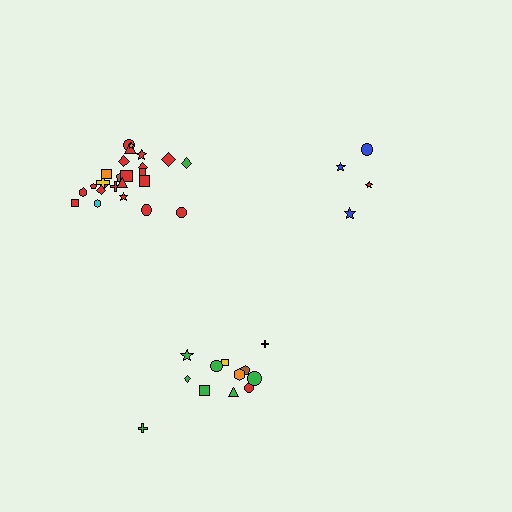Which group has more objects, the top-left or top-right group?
The top-left group.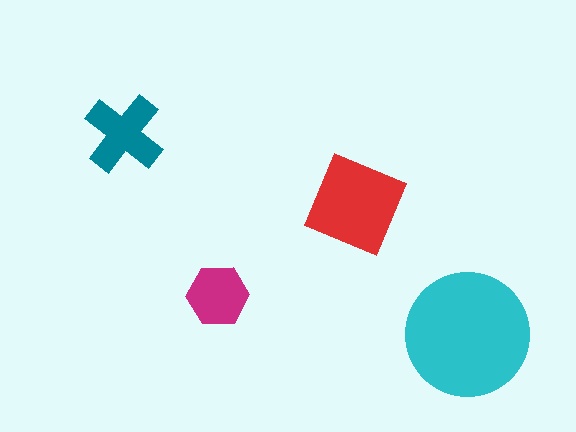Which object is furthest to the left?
The teal cross is leftmost.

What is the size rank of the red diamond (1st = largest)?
2nd.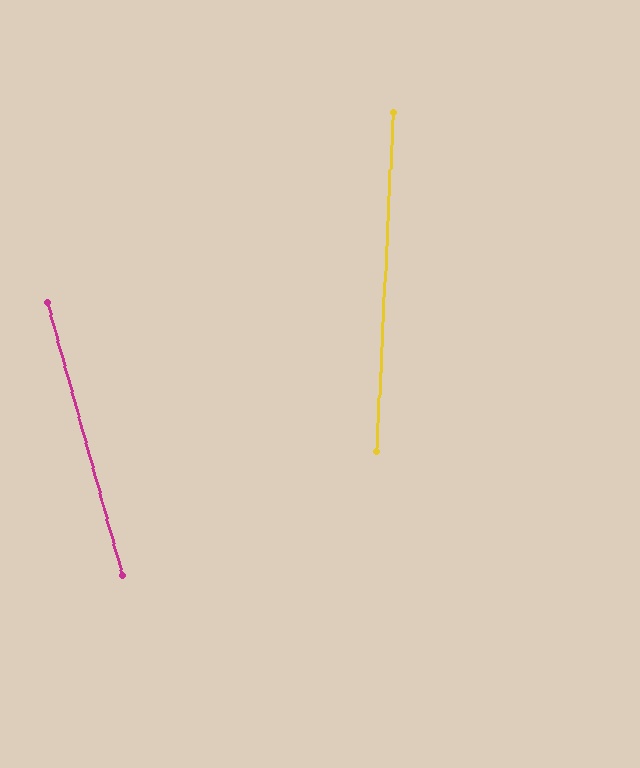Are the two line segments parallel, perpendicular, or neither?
Neither parallel nor perpendicular — they differ by about 18°.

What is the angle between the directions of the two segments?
Approximately 18 degrees.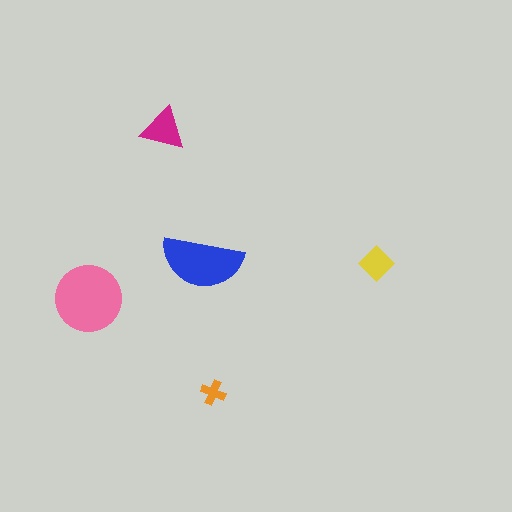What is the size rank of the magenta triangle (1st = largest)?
3rd.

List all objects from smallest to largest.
The orange cross, the yellow diamond, the magenta triangle, the blue semicircle, the pink circle.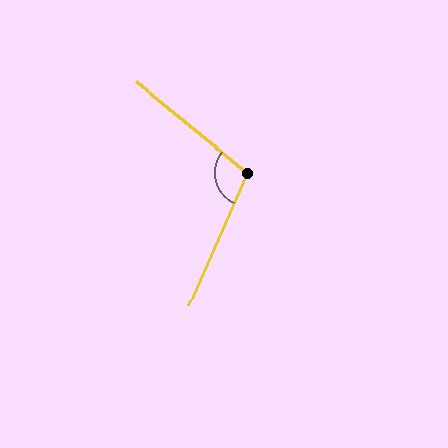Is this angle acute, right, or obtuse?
It is obtuse.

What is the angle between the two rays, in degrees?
Approximately 105 degrees.